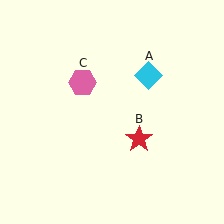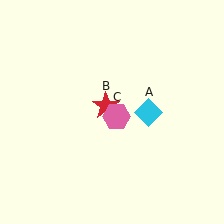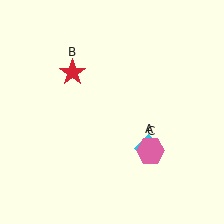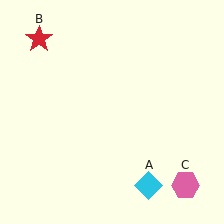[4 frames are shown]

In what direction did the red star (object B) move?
The red star (object B) moved up and to the left.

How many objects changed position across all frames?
3 objects changed position: cyan diamond (object A), red star (object B), pink hexagon (object C).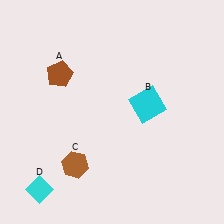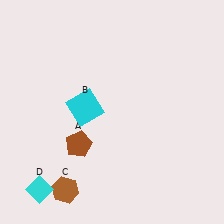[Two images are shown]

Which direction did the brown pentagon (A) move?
The brown pentagon (A) moved down.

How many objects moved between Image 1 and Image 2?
3 objects moved between the two images.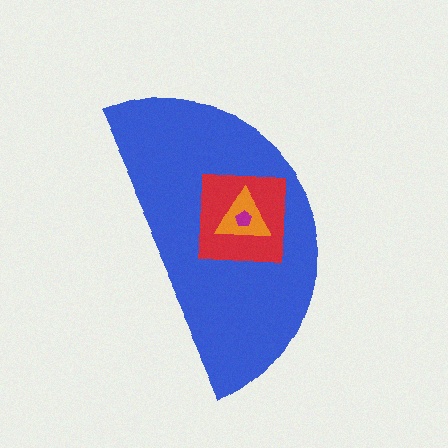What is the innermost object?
The magenta pentagon.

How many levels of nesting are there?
4.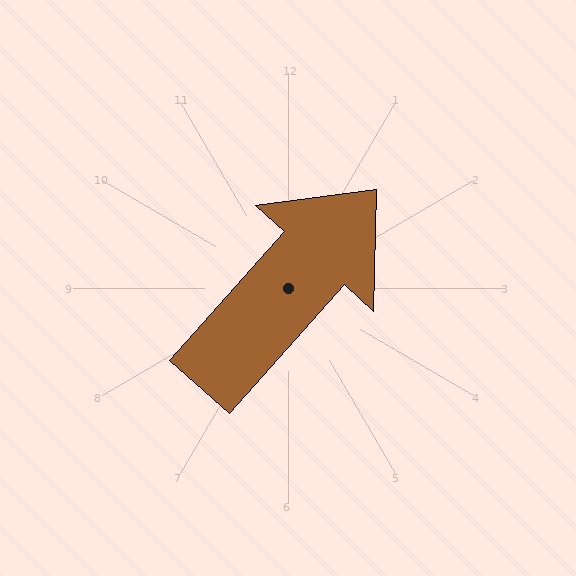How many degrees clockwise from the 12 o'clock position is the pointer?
Approximately 42 degrees.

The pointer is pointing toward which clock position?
Roughly 1 o'clock.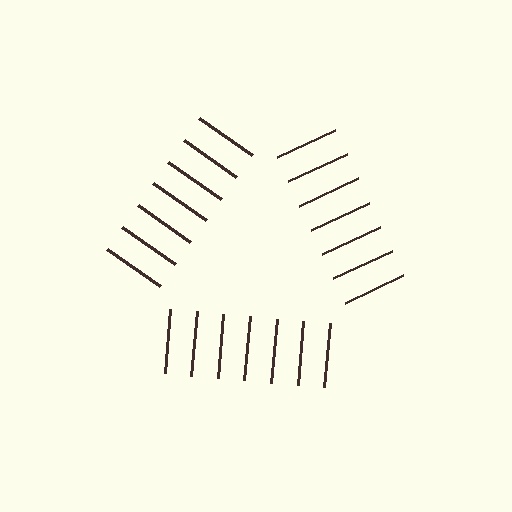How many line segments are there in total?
21 — 7 along each of the 3 edges.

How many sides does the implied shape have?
3 sides — the line-ends trace a triangle.